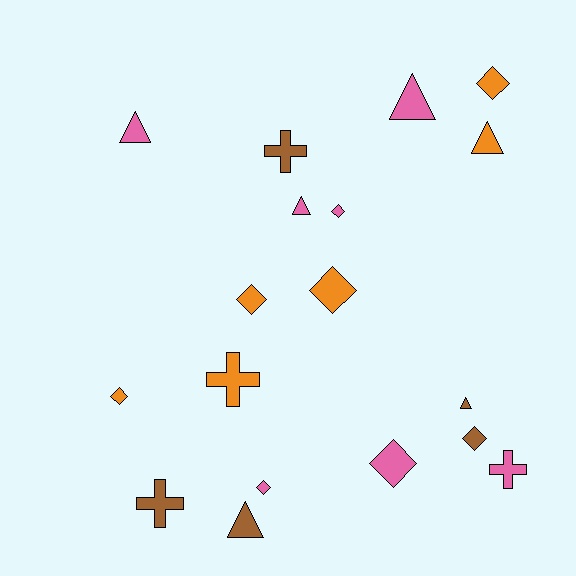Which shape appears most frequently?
Diamond, with 8 objects.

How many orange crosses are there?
There is 1 orange cross.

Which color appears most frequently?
Pink, with 7 objects.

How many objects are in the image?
There are 18 objects.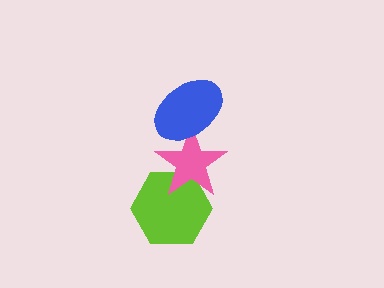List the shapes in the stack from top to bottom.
From top to bottom: the blue ellipse, the pink star, the lime hexagon.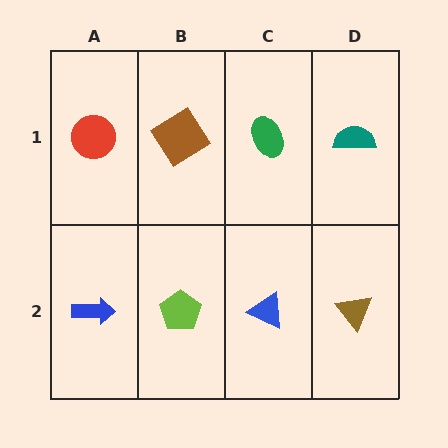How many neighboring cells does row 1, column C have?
3.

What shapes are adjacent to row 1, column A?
A blue arrow (row 2, column A), a brown diamond (row 1, column B).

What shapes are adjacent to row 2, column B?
A brown diamond (row 1, column B), a blue arrow (row 2, column A), a blue triangle (row 2, column C).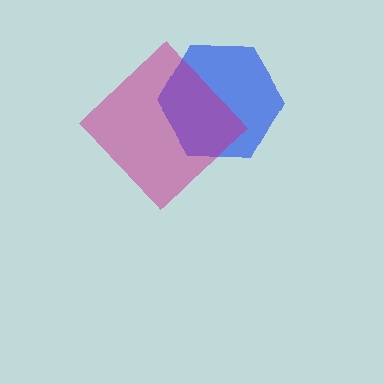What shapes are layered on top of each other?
The layered shapes are: a blue hexagon, a magenta diamond.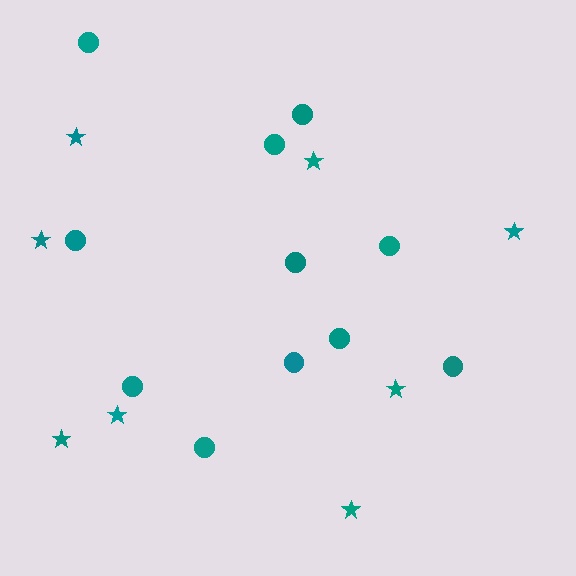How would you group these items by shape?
There are 2 groups: one group of circles (11) and one group of stars (8).